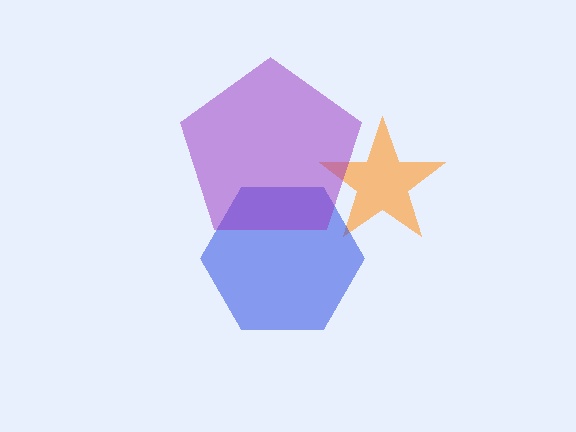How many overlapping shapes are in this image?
There are 3 overlapping shapes in the image.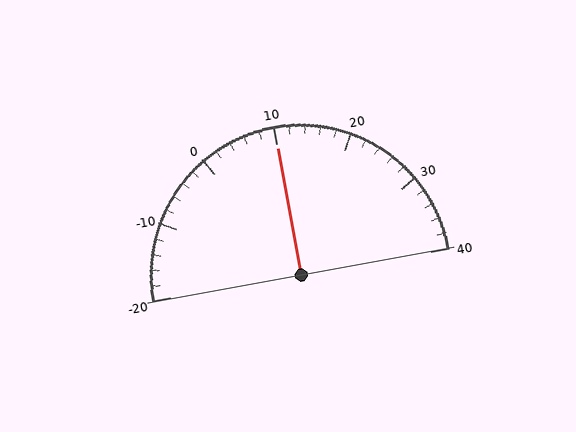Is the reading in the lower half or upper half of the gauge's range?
The reading is in the upper half of the range (-20 to 40).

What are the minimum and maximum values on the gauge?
The gauge ranges from -20 to 40.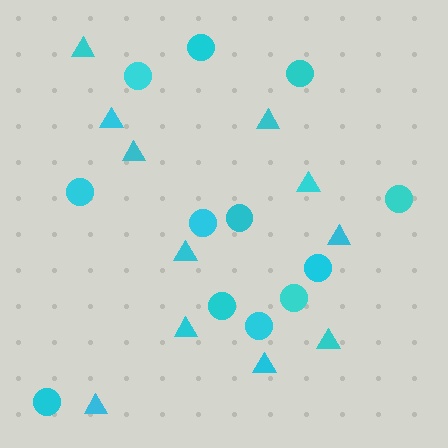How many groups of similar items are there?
There are 2 groups: one group of circles (12) and one group of triangles (11).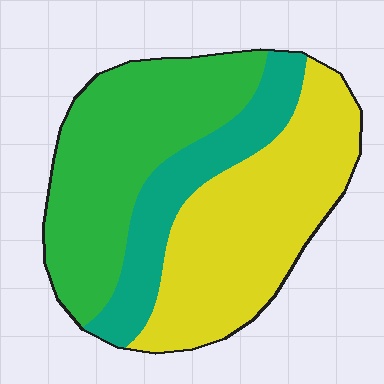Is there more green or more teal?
Green.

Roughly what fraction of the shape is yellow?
Yellow covers 41% of the shape.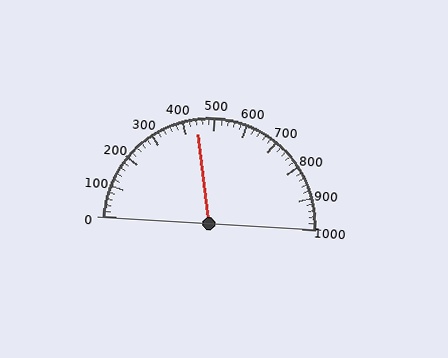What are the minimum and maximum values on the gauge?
The gauge ranges from 0 to 1000.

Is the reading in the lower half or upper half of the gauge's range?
The reading is in the lower half of the range (0 to 1000).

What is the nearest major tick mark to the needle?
The nearest major tick mark is 400.